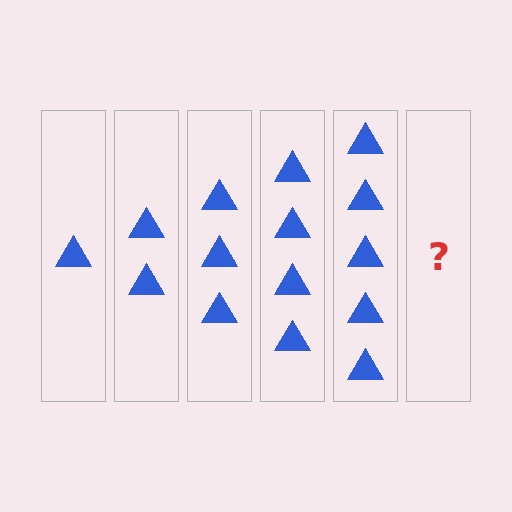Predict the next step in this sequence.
The next step is 6 triangles.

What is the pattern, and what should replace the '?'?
The pattern is that each step adds one more triangle. The '?' should be 6 triangles.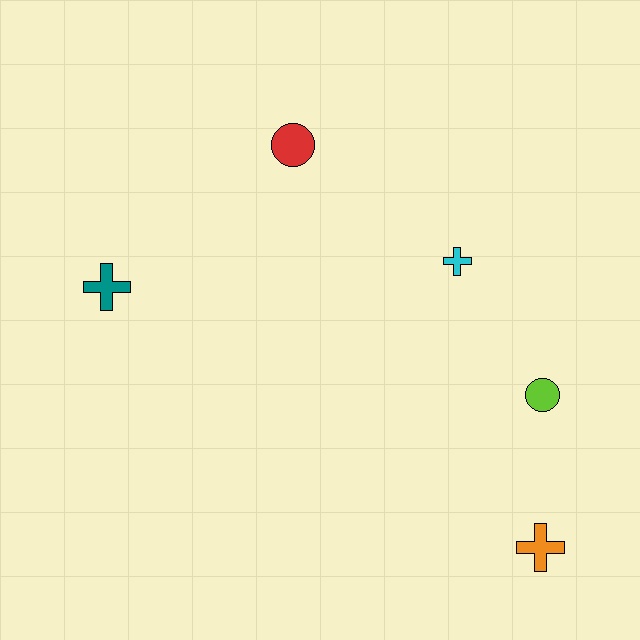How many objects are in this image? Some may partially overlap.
There are 5 objects.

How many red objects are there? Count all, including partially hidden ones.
There is 1 red object.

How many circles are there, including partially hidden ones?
There are 2 circles.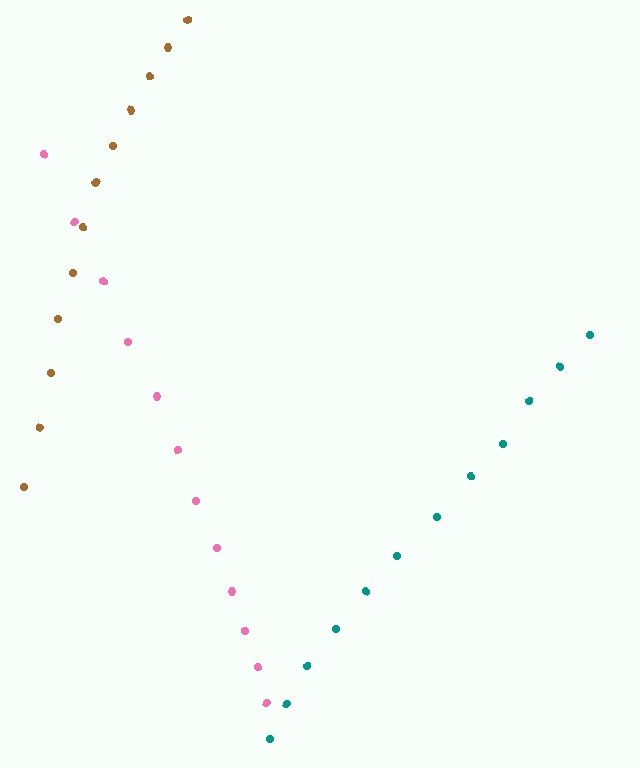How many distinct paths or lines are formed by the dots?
There are 3 distinct paths.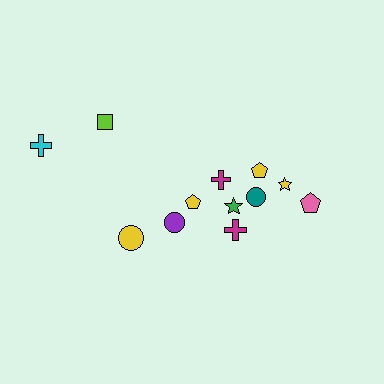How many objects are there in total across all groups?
There are 12 objects.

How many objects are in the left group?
There are 4 objects.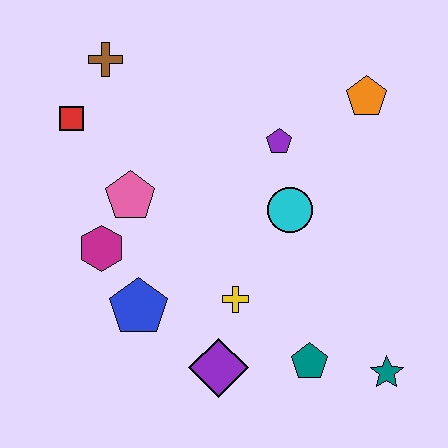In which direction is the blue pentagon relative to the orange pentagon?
The blue pentagon is to the left of the orange pentagon.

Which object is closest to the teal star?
The teal pentagon is closest to the teal star.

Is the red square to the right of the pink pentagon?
No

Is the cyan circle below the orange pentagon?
Yes